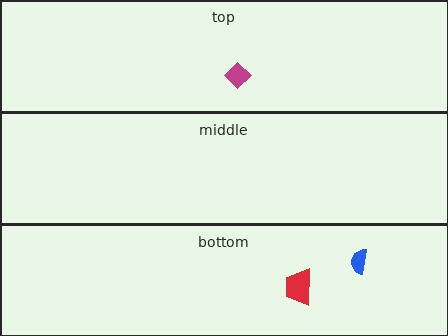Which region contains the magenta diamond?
The top region.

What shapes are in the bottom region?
The red trapezoid, the blue semicircle.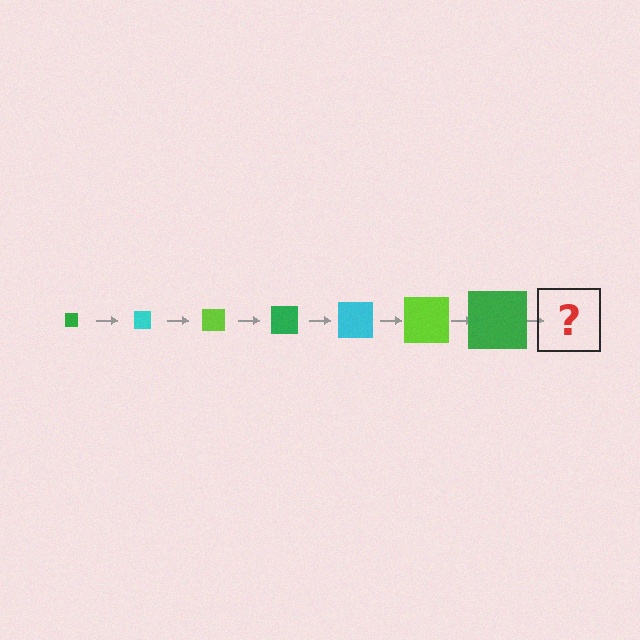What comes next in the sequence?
The next element should be a cyan square, larger than the previous one.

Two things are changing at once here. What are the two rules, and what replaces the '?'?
The two rules are that the square grows larger each step and the color cycles through green, cyan, and lime. The '?' should be a cyan square, larger than the previous one.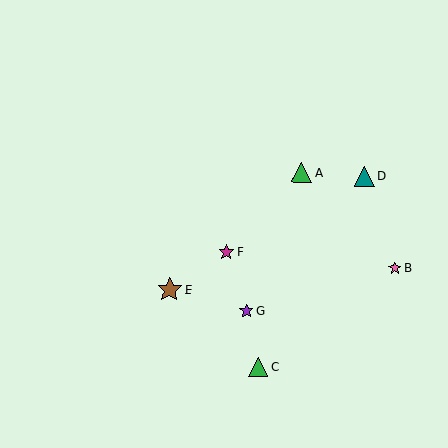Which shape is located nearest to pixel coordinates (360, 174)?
The teal triangle (labeled D) at (365, 176) is nearest to that location.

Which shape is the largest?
The brown star (labeled E) is the largest.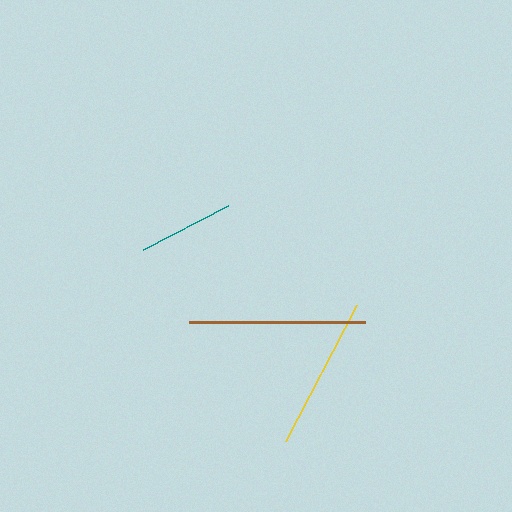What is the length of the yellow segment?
The yellow segment is approximately 153 pixels long.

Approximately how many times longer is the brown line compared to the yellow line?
The brown line is approximately 1.1 times the length of the yellow line.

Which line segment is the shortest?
The teal line is the shortest at approximately 96 pixels.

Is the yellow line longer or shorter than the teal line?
The yellow line is longer than the teal line.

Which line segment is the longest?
The brown line is the longest at approximately 176 pixels.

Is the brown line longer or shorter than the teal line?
The brown line is longer than the teal line.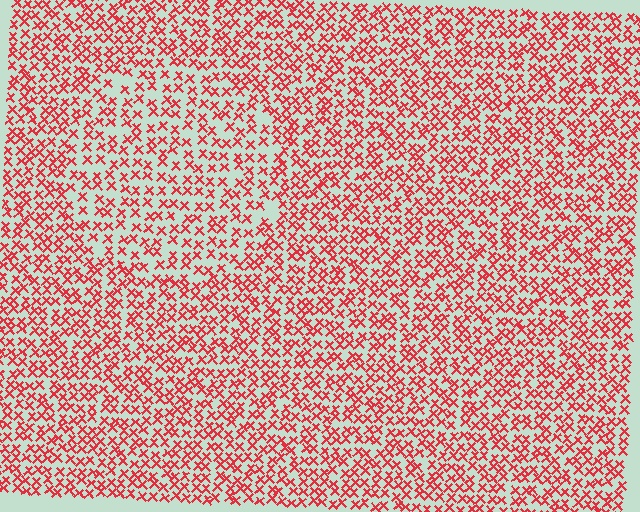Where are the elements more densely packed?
The elements are more densely packed outside the circle boundary.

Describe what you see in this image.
The image contains small red elements arranged at two different densities. A circle-shaped region is visible where the elements are less densely packed than the surrounding area.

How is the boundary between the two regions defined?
The boundary is defined by a change in element density (approximately 1.4x ratio). All elements are the same color, size, and shape.